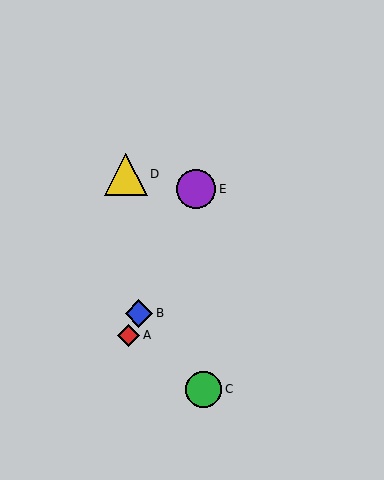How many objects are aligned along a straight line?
3 objects (A, B, E) are aligned along a straight line.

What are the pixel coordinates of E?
Object E is at (196, 189).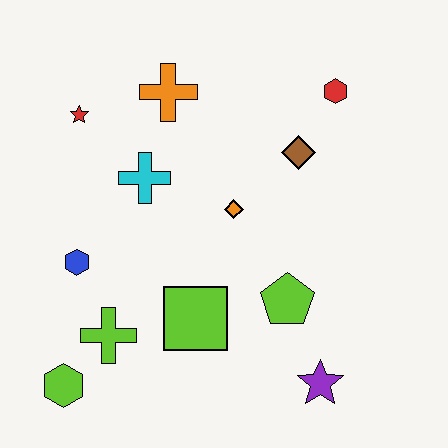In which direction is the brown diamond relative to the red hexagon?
The brown diamond is below the red hexagon.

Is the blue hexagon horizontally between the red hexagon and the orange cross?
No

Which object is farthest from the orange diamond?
The lime hexagon is farthest from the orange diamond.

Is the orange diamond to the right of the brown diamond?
No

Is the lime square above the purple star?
Yes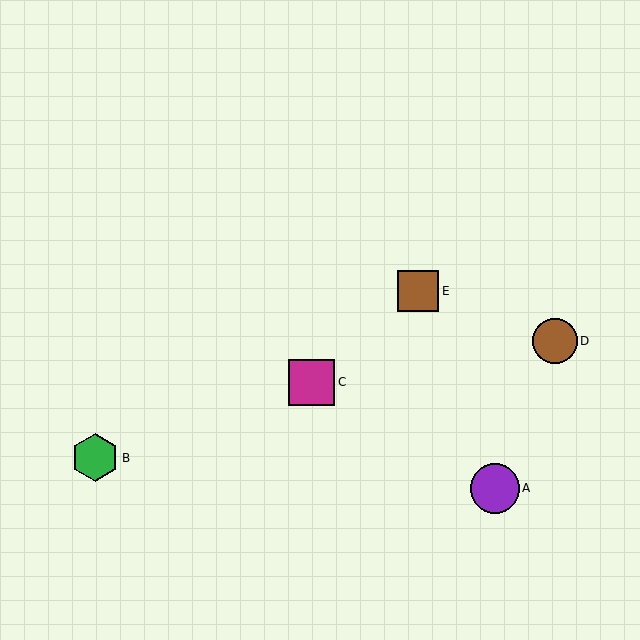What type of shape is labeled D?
Shape D is a brown circle.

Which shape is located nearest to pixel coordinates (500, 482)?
The purple circle (labeled A) at (495, 488) is nearest to that location.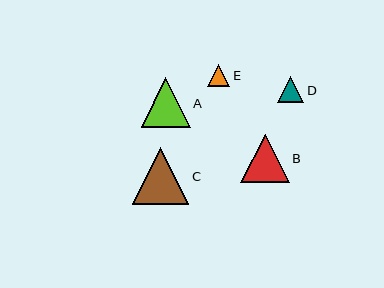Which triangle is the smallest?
Triangle E is the smallest with a size of approximately 22 pixels.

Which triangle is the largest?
Triangle C is the largest with a size of approximately 57 pixels.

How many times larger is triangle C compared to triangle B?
Triangle C is approximately 1.2 times the size of triangle B.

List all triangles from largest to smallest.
From largest to smallest: C, A, B, D, E.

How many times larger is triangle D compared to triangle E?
Triangle D is approximately 1.2 times the size of triangle E.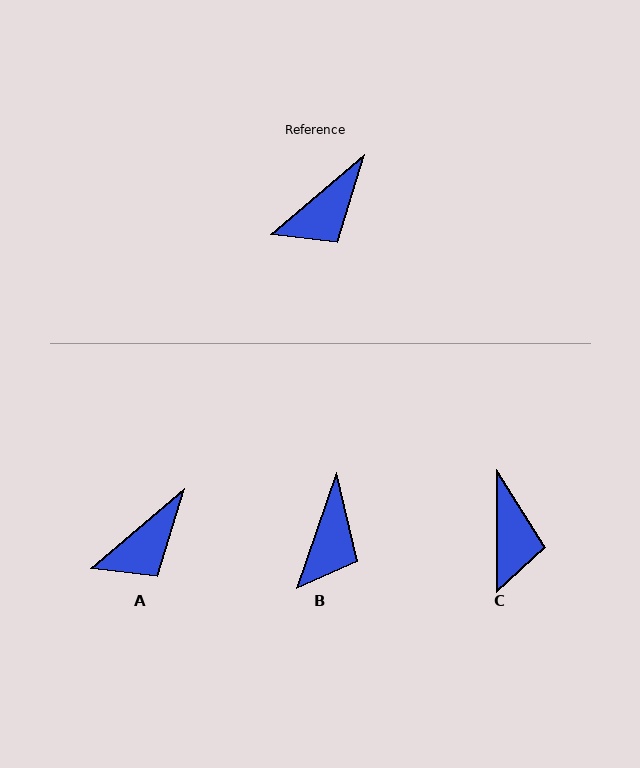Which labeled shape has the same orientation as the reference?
A.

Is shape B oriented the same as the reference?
No, it is off by about 30 degrees.